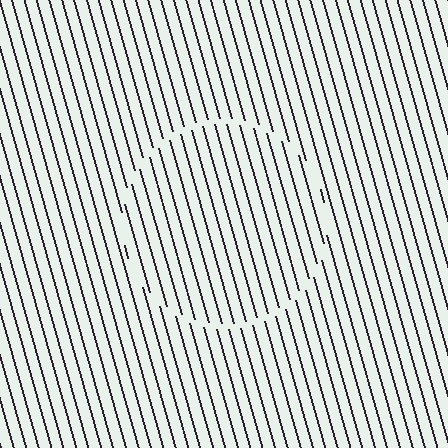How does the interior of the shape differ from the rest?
The interior of the shape contains the same grating, shifted by half a period — the contour is defined by the phase discontinuity where line-ends from the inner and outer gratings abut.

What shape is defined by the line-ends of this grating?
An illusory circle. The interior of the shape contains the same grating, shifted by half a period — the contour is defined by the phase discontinuity where line-ends from the inner and outer gratings abut.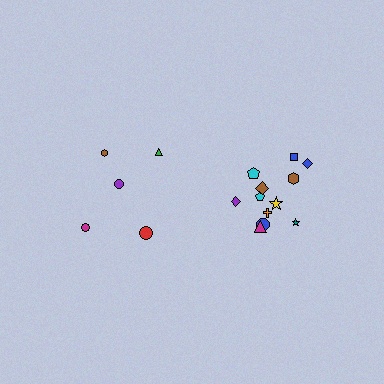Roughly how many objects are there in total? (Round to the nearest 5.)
Roughly 15 objects in total.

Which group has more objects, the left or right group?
The right group.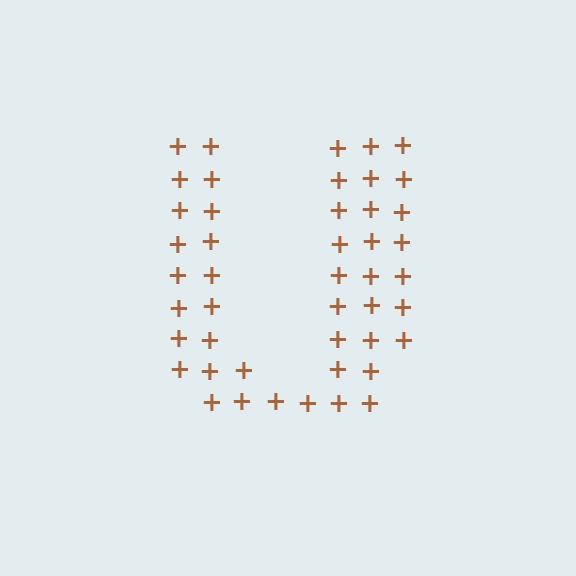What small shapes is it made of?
It is made of small plus signs.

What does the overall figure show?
The overall figure shows the letter U.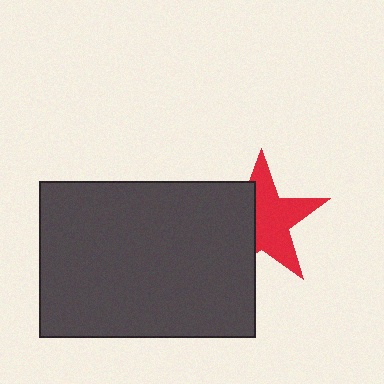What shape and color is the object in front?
The object in front is a dark gray rectangle.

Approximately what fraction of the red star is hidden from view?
Roughly 41% of the red star is hidden behind the dark gray rectangle.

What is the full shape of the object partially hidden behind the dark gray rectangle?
The partially hidden object is a red star.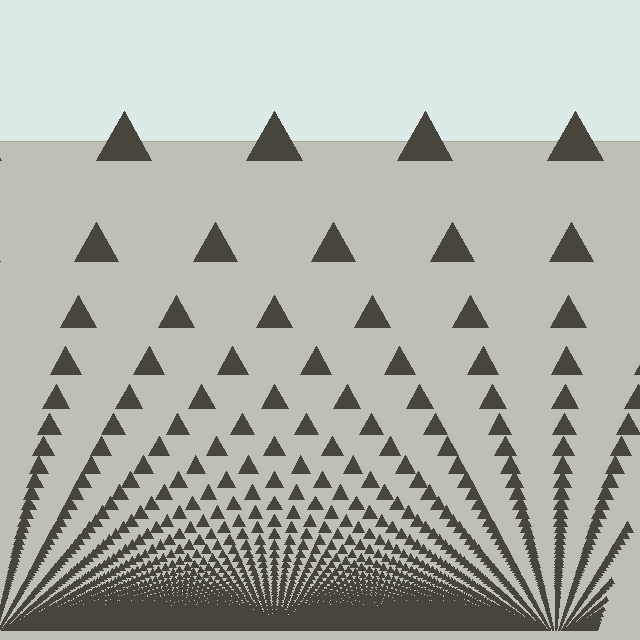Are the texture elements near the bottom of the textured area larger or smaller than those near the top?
Smaller. The gradient is inverted — elements near the bottom are smaller and denser.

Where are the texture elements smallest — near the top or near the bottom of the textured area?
Near the bottom.